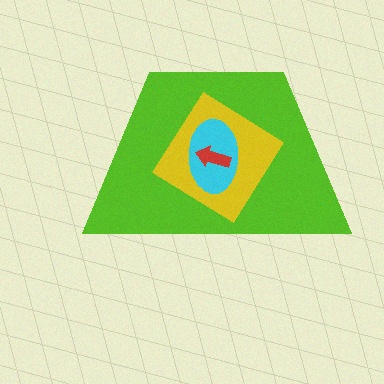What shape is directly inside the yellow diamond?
The cyan ellipse.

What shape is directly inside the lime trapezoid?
The yellow diamond.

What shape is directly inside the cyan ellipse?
The red arrow.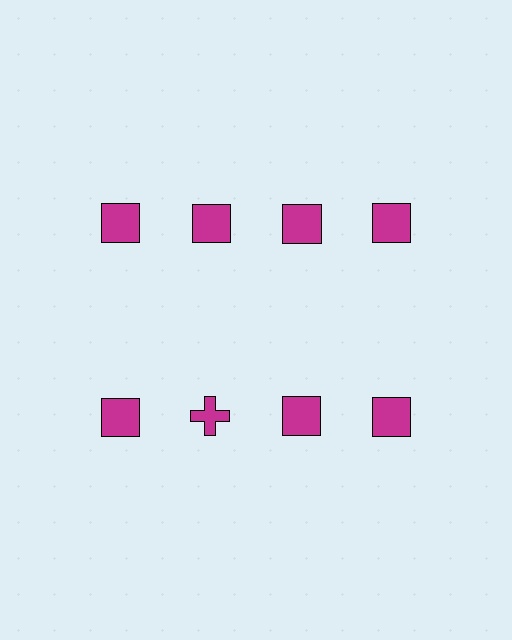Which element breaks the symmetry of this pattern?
The magenta cross in the second row, second from left column breaks the symmetry. All other shapes are magenta squares.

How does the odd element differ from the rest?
It has a different shape: cross instead of square.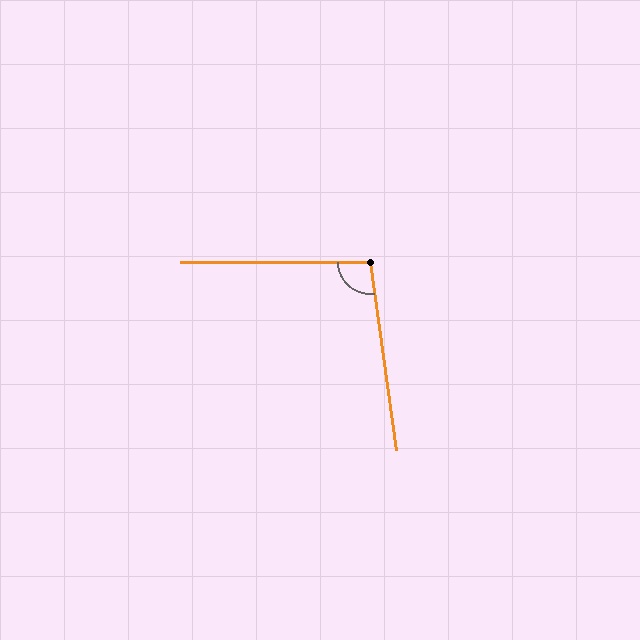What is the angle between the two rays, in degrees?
Approximately 98 degrees.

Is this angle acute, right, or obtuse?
It is obtuse.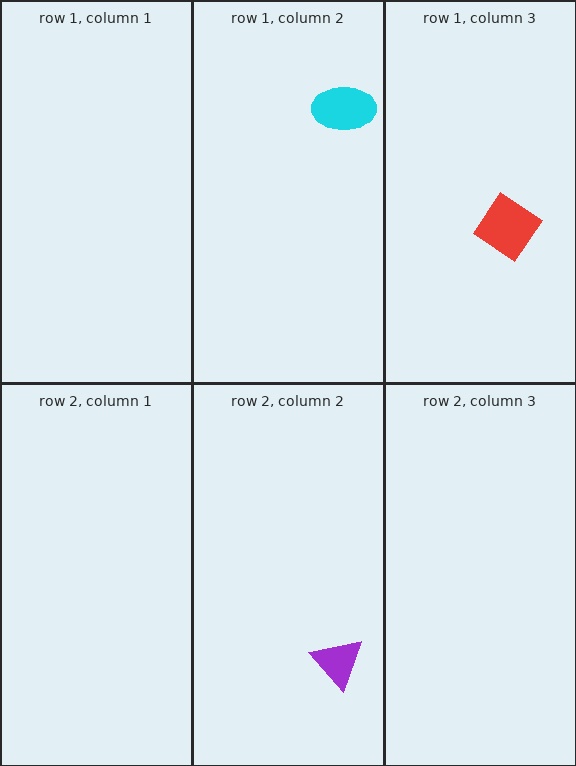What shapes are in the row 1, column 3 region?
The red diamond.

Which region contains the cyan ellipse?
The row 1, column 2 region.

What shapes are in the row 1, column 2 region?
The cyan ellipse.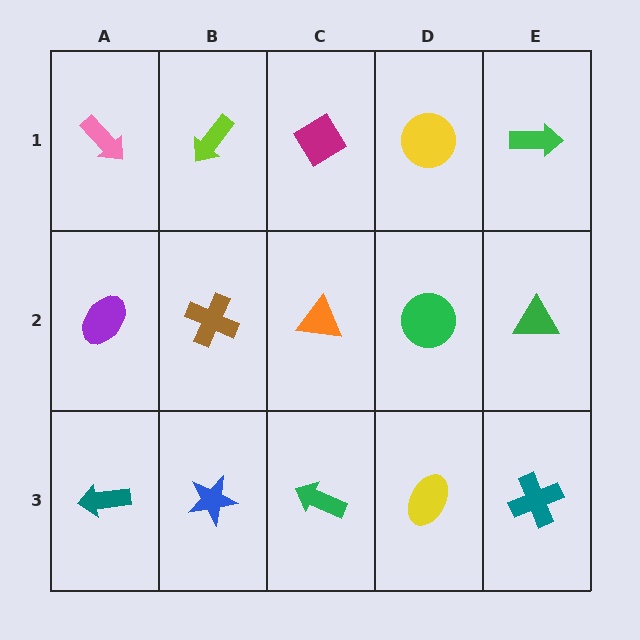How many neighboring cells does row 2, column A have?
3.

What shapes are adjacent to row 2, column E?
A green arrow (row 1, column E), a teal cross (row 3, column E), a green circle (row 2, column D).